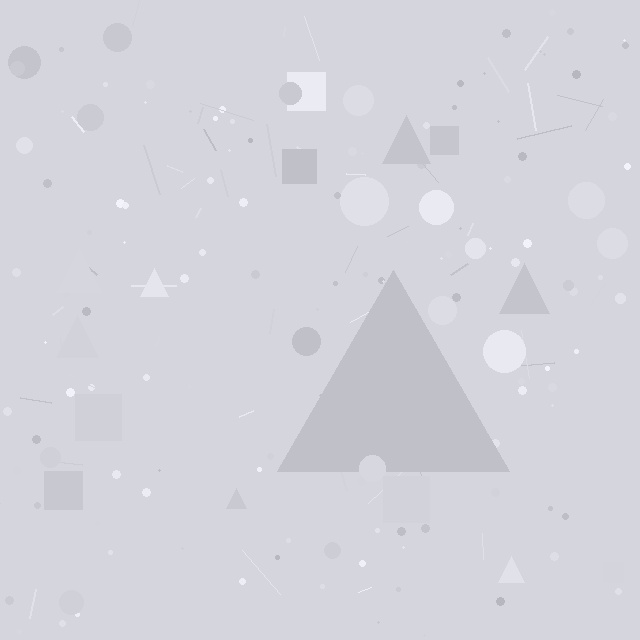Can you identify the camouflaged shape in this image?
The camouflaged shape is a triangle.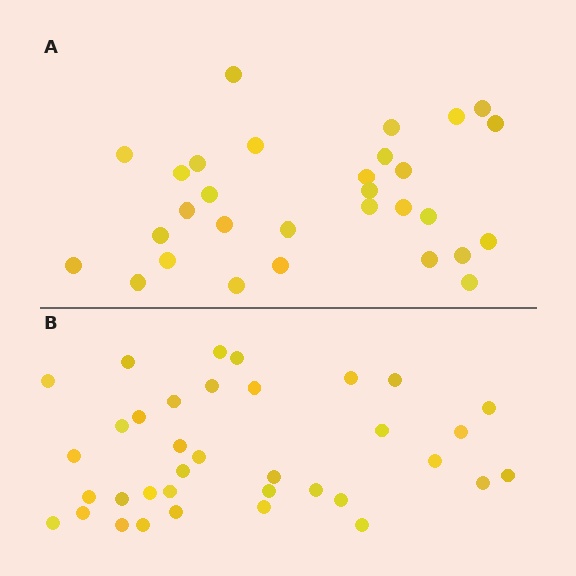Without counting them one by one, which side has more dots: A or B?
Region B (the bottom region) has more dots.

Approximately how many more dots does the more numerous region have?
Region B has about 6 more dots than region A.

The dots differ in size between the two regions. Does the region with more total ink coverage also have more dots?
No. Region A has more total ink coverage because its dots are larger, but region B actually contains more individual dots. Total area can be misleading — the number of items is what matters here.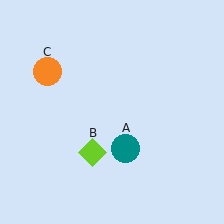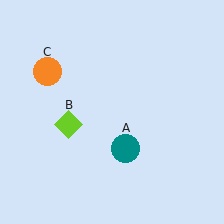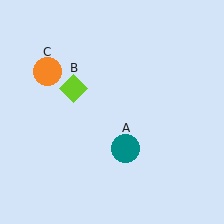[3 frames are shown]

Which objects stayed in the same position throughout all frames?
Teal circle (object A) and orange circle (object C) remained stationary.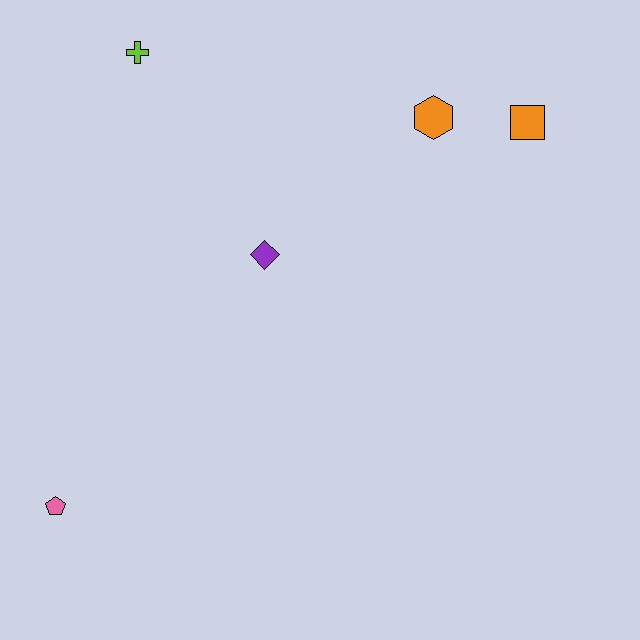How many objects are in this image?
There are 5 objects.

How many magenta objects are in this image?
There are no magenta objects.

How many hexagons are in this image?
There is 1 hexagon.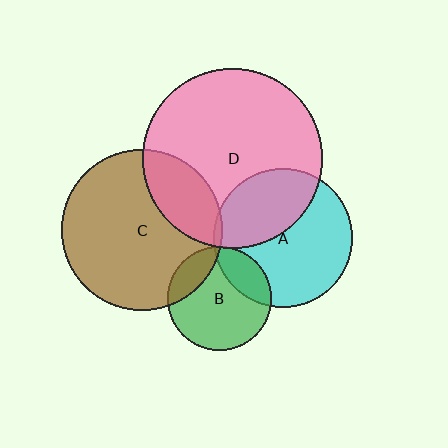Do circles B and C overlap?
Yes.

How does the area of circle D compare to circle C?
Approximately 1.2 times.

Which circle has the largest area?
Circle D (pink).